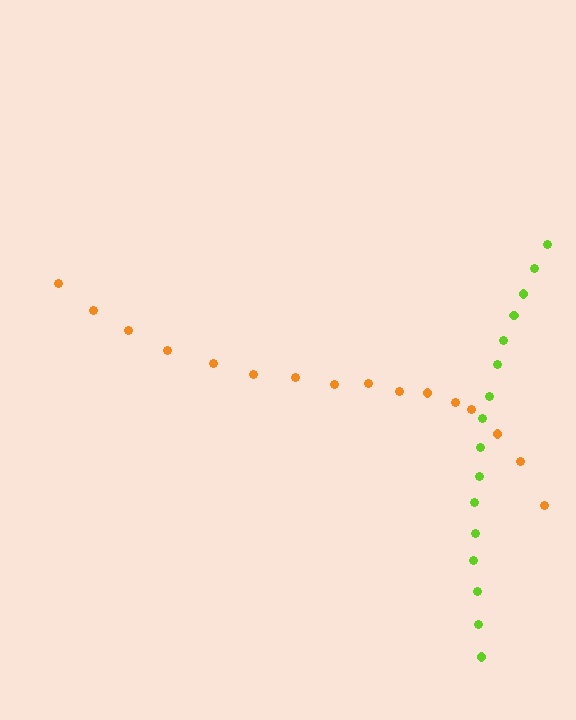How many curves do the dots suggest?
There are 2 distinct paths.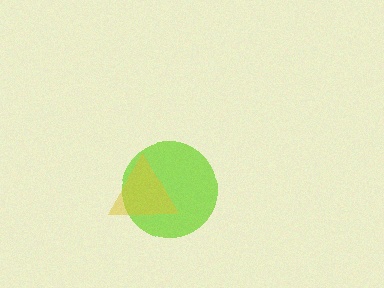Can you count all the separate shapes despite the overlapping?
Yes, there are 2 separate shapes.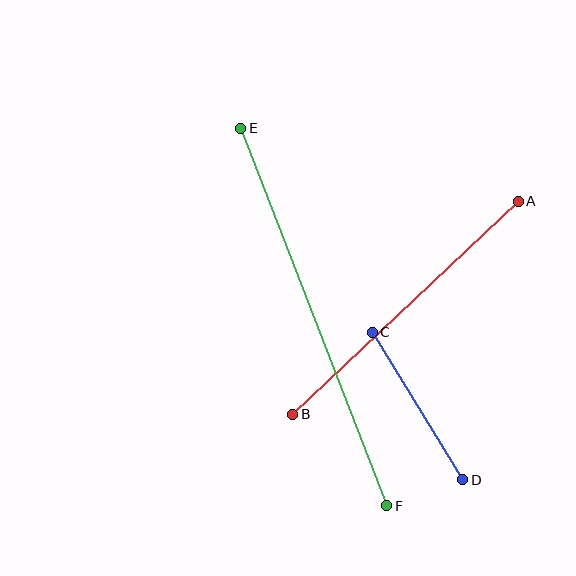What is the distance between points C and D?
The distance is approximately 173 pixels.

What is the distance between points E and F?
The distance is approximately 405 pixels.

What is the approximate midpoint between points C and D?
The midpoint is at approximately (417, 406) pixels.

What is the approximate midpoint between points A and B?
The midpoint is at approximately (405, 308) pixels.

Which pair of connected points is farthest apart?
Points E and F are farthest apart.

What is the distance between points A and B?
The distance is approximately 310 pixels.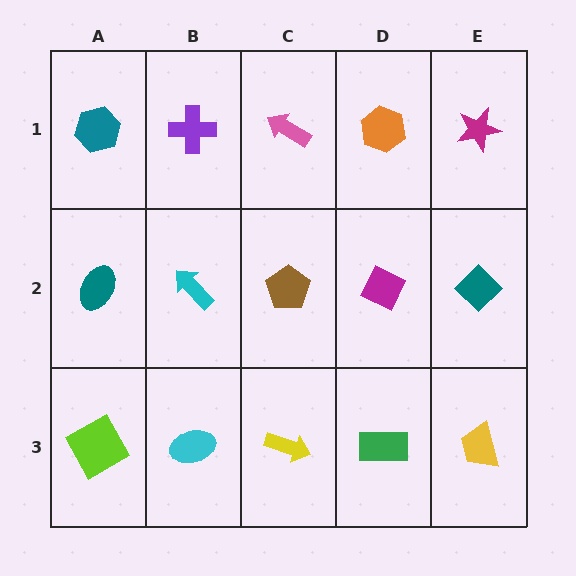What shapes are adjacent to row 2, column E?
A magenta star (row 1, column E), a yellow trapezoid (row 3, column E), a magenta diamond (row 2, column D).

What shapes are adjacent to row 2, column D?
An orange hexagon (row 1, column D), a green rectangle (row 3, column D), a brown pentagon (row 2, column C), a teal diamond (row 2, column E).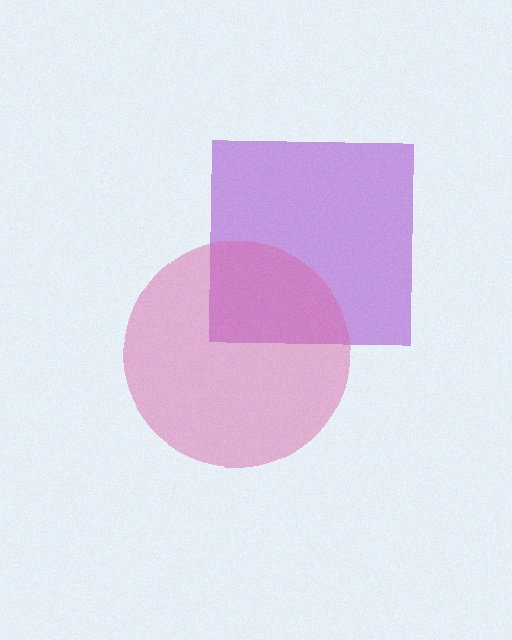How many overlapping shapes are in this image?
There are 2 overlapping shapes in the image.